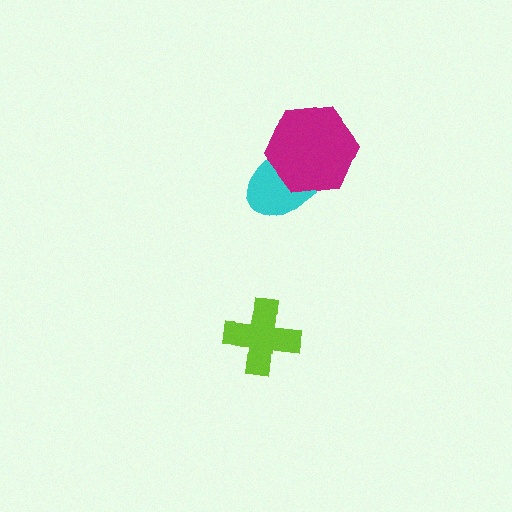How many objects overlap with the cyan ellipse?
1 object overlaps with the cyan ellipse.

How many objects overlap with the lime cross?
0 objects overlap with the lime cross.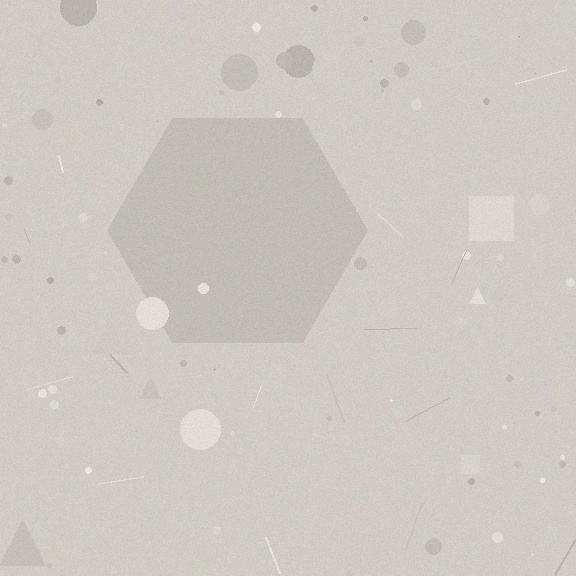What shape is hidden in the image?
A hexagon is hidden in the image.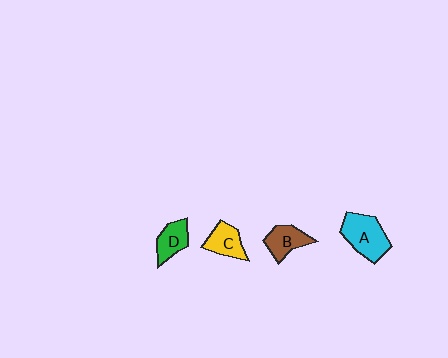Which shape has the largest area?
Shape A (cyan).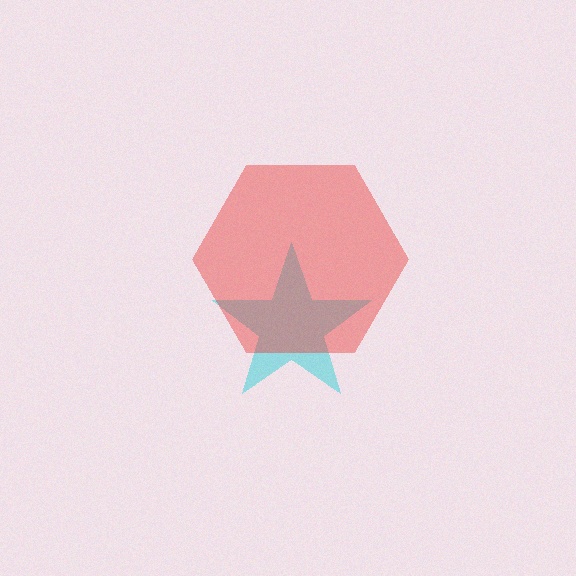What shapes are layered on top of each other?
The layered shapes are: a cyan star, a red hexagon.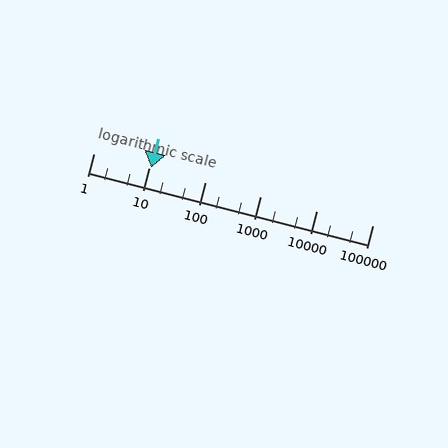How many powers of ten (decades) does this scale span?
The scale spans 5 decades, from 1 to 100000.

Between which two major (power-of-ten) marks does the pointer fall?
The pointer is between 10 and 100.